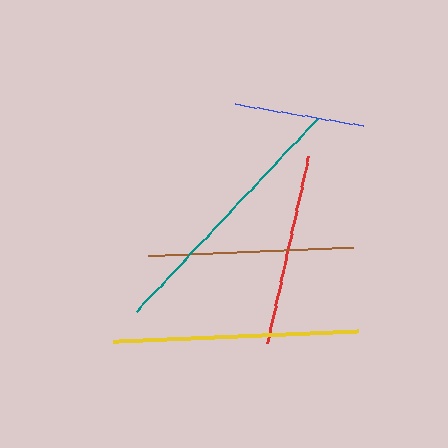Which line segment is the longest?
The teal line is the longest at approximately 265 pixels.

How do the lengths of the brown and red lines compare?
The brown and red lines are approximately the same length.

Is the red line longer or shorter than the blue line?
The red line is longer than the blue line.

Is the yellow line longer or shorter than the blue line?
The yellow line is longer than the blue line.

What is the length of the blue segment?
The blue segment is approximately 130 pixels long.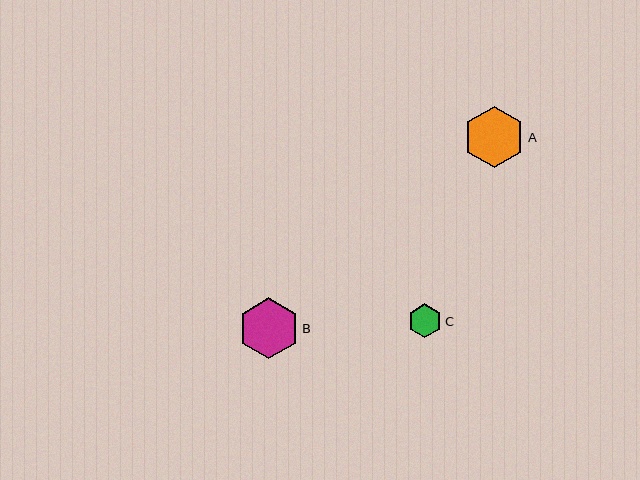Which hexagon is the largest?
Hexagon A is the largest with a size of approximately 61 pixels.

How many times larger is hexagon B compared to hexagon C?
Hexagon B is approximately 1.8 times the size of hexagon C.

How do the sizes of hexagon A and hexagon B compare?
Hexagon A and hexagon B are approximately the same size.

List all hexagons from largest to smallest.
From largest to smallest: A, B, C.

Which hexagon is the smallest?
Hexagon C is the smallest with a size of approximately 34 pixels.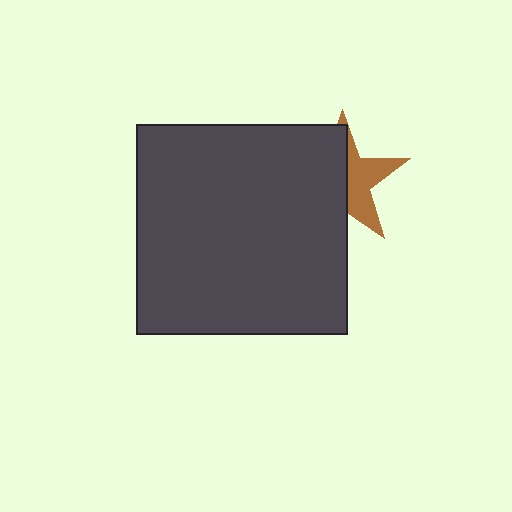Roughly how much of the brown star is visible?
A small part of it is visible (roughly 44%).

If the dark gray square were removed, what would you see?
You would see the complete brown star.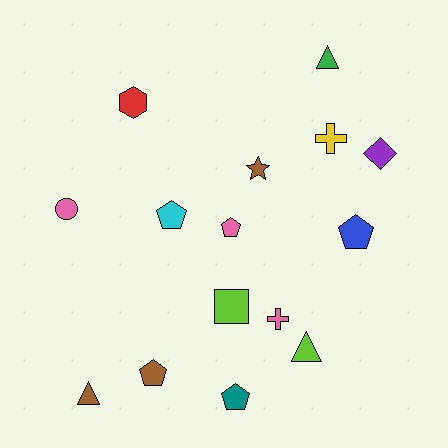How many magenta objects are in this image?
There are no magenta objects.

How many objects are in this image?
There are 15 objects.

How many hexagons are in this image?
There is 1 hexagon.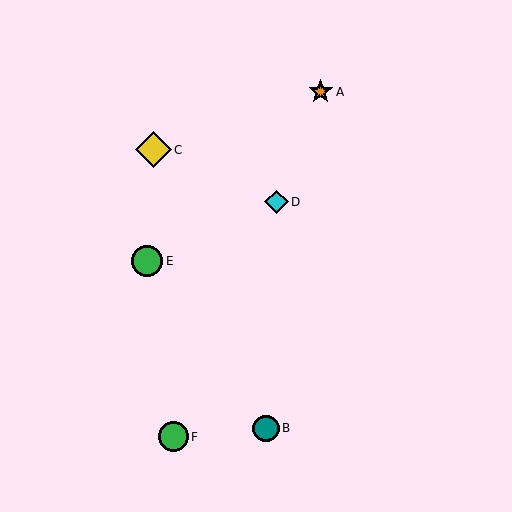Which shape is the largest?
The yellow diamond (labeled C) is the largest.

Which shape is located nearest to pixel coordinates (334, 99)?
The orange star (labeled A) at (321, 92) is nearest to that location.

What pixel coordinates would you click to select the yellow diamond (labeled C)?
Click at (153, 150) to select the yellow diamond C.